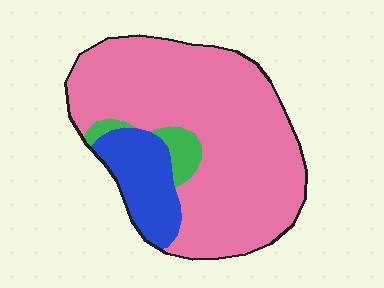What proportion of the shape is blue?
Blue takes up about one sixth (1/6) of the shape.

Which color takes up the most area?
Pink, at roughly 80%.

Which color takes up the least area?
Green, at roughly 5%.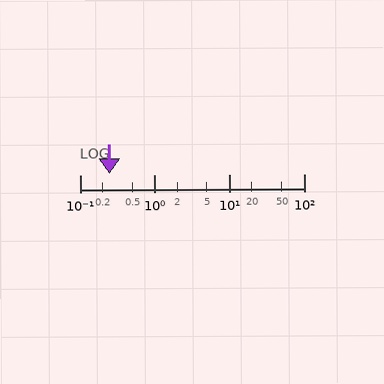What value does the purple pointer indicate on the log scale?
The pointer indicates approximately 0.25.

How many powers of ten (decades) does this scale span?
The scale spans 3 decades, from 0.1 to 100.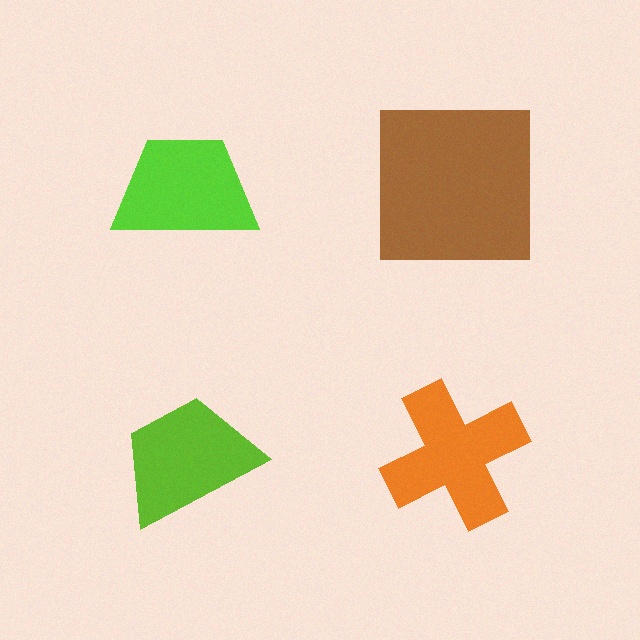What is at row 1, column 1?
A lime trapezoid.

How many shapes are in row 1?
2 shapes.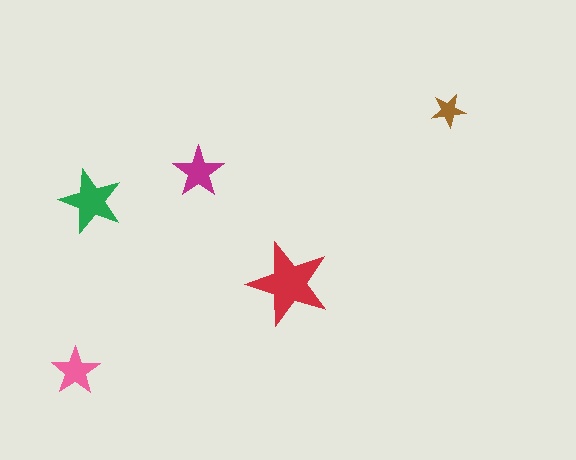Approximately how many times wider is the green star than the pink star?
About 1.5 times wider.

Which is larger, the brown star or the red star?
The red one.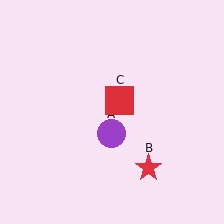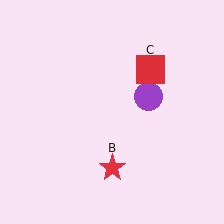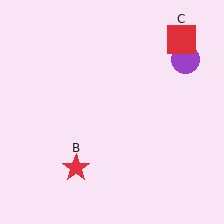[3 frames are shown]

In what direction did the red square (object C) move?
The red square (object C) moved up and to the right.